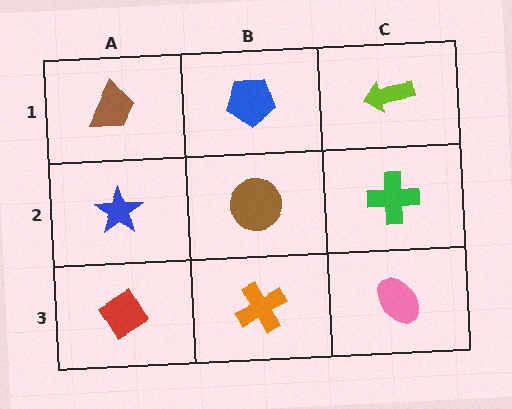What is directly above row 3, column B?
A brown circle.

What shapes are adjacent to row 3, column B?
A brown circle (row 2, column B), a red diamond (row 3, column A), a pink ellipse (row 3, column C).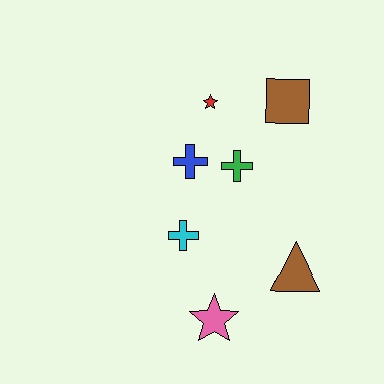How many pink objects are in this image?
There is 1 pink object.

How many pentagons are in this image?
There are no pentagons.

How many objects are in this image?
There are 7 objects.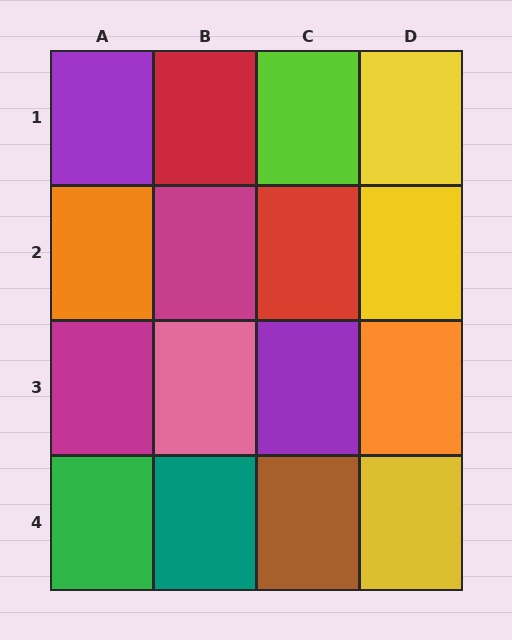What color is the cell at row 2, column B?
Magenta.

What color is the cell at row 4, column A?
Green.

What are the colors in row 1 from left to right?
Purple, red, lime, yellow.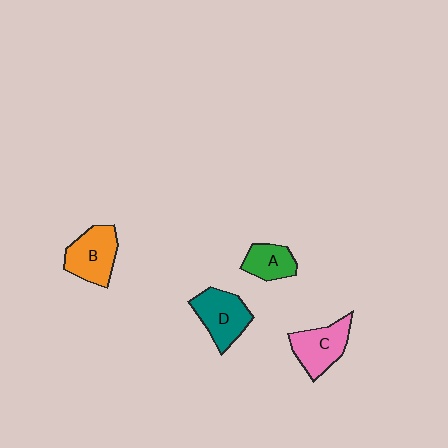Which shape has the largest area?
Shape D (teal).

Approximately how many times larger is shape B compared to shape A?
Approximately 1.5 times.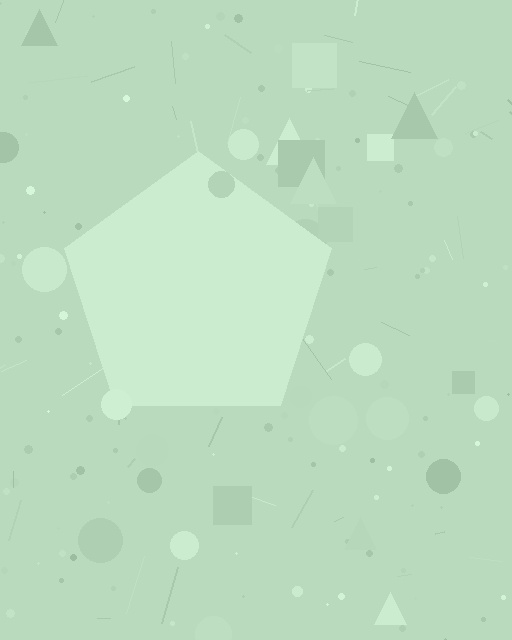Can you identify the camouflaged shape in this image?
The camouflaged shape is a pentagon.